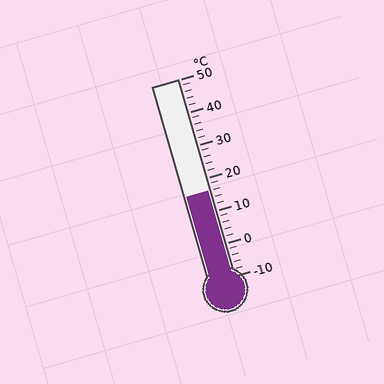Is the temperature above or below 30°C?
The temperature is below 30°C.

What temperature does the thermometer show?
The thermometer shows approximately 16°C.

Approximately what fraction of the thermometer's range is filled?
The thermometer is filled to approximately 45% of its range.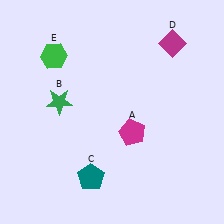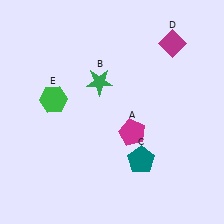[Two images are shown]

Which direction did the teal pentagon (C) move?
The teal pentagon (C) moved right.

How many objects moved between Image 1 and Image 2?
3 objects moved between the two images.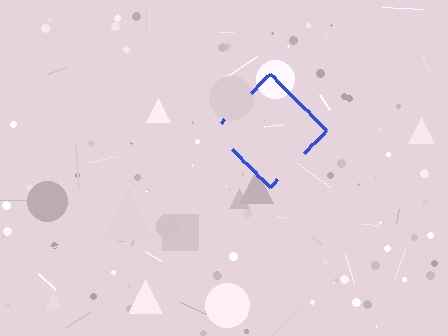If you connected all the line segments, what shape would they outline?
They would outline a diamond.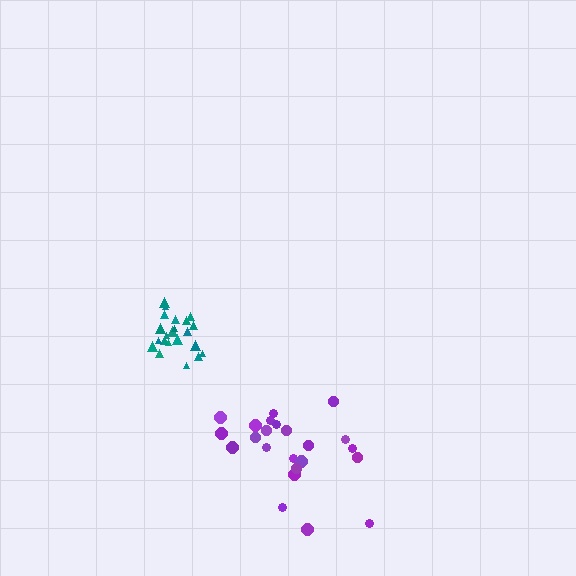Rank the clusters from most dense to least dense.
teal, purple.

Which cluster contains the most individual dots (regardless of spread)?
Purple (23).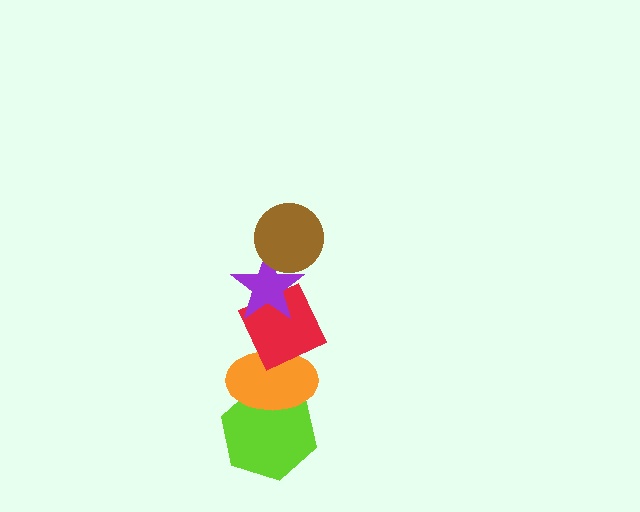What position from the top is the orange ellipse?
The orange ellipse is 4th from the top.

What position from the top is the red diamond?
The red diamond is 3rd from the top.